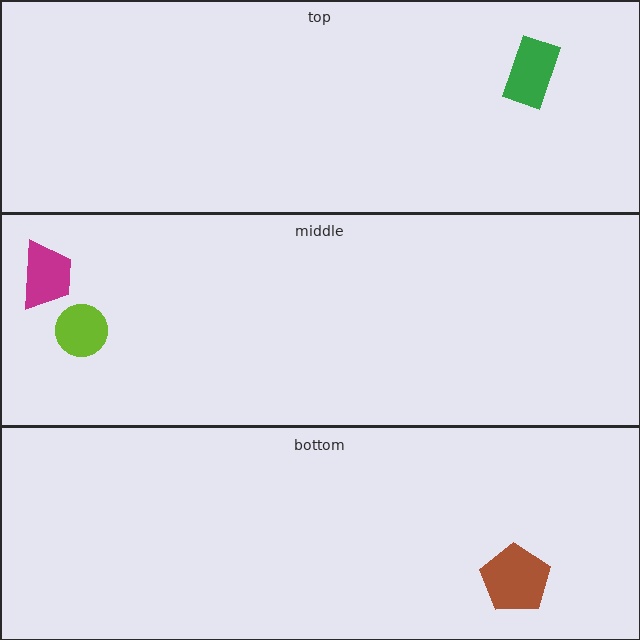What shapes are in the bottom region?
The brown pentagon.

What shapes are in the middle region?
The magenta trapezoid, the lime circle.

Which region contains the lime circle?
The middle region.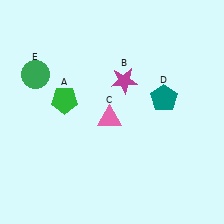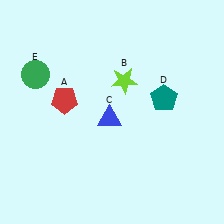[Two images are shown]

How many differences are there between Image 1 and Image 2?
There are 3 differences between the two images.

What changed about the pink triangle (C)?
In Image 1, C is pink. In Image 2, it changed to blue.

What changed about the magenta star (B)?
In Image 1, B is magenta. In Image 2, it changed to lime.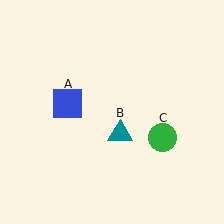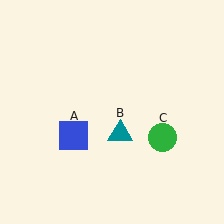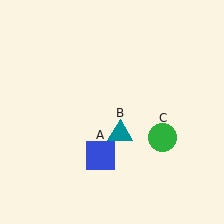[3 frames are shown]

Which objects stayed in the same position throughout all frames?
Teal triangle (object B) and green circle (object C) remained stationary.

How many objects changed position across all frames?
1 object changed position: blue square (object A).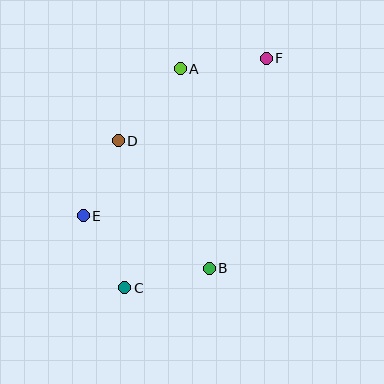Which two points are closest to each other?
Points D and E are closest to each other.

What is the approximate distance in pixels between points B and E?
The distance between B and E is approximately 137 pixels.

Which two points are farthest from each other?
Points C and F are farthest from each other.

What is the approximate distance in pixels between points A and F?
The distance between A and F is approximately 87 pixels.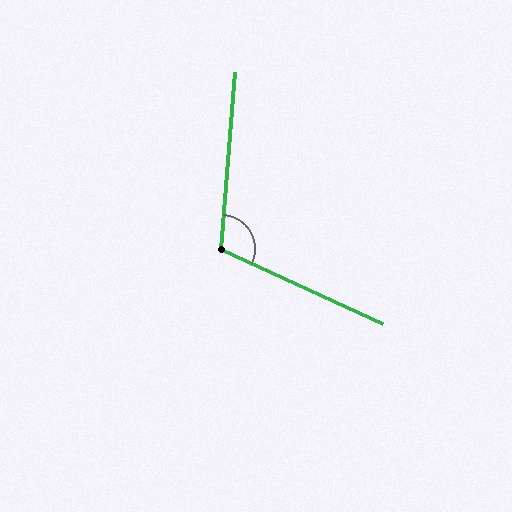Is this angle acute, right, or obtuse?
It is obtuse.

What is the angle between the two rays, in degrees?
Approximately 110 degrees.